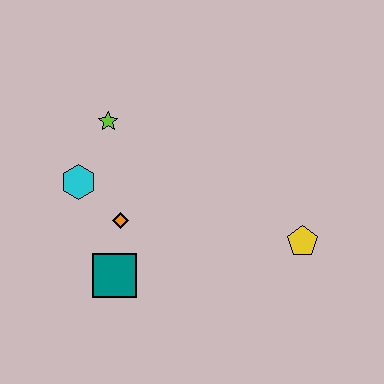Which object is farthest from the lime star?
The yellow pentagon is farthest from the lime star.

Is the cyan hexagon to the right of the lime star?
No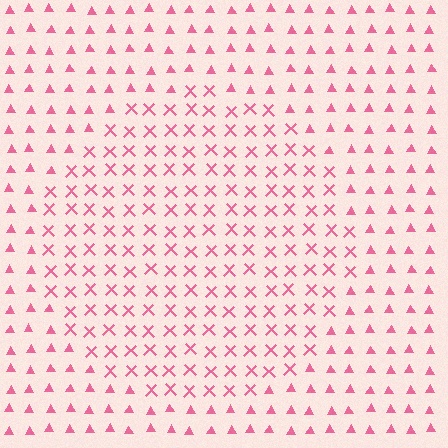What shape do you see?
I see a circle.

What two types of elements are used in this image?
The image uses X marks inside the circle region and triangles outside it.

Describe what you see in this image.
The image is filled with small pink elements arranged in a uniform grid. A circle-shaped region contains X marks, while the surrounding area contains triangles. The boundary is defined purely by the change in element shape.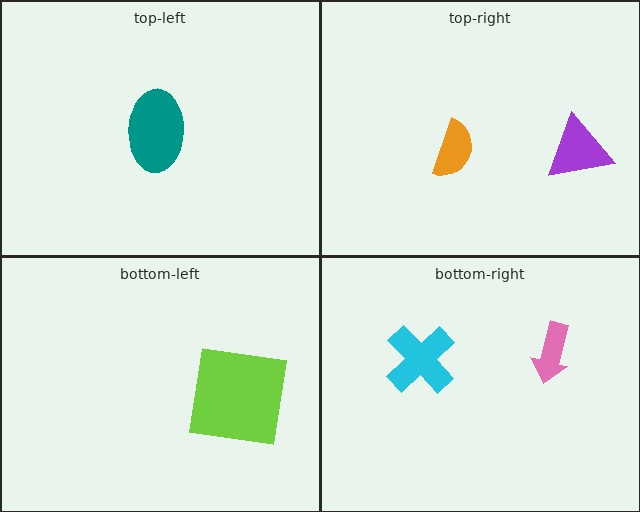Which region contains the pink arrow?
The bottom-right region.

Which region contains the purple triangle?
The top-right region.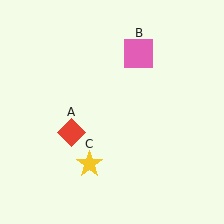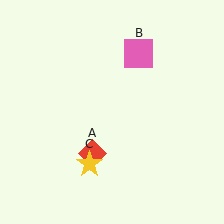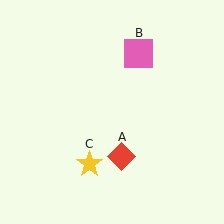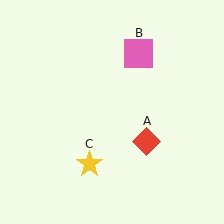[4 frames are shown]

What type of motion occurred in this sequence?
The red diamond (object A) rotated counterclockwise around the center of the scene.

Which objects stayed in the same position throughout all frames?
Pink square (object B) and yellow star (object C) remained stationary.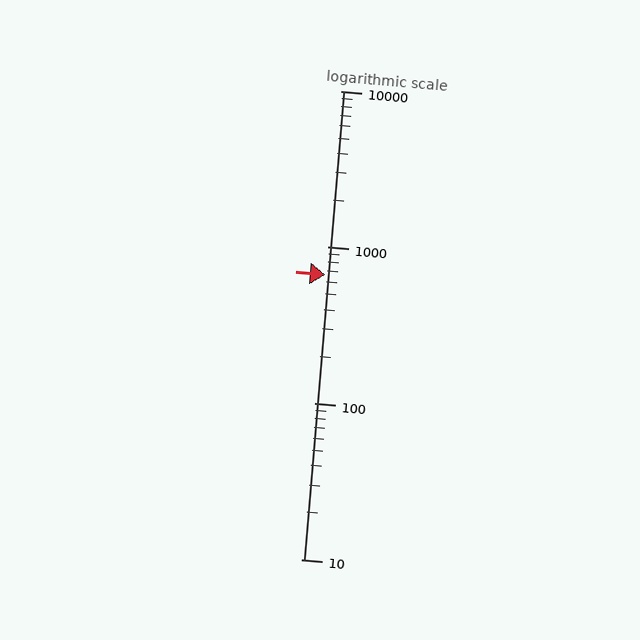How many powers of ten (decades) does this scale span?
The scale spans 3 decades, from 10 to 10000.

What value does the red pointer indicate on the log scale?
The pointer indicates approximately 660.